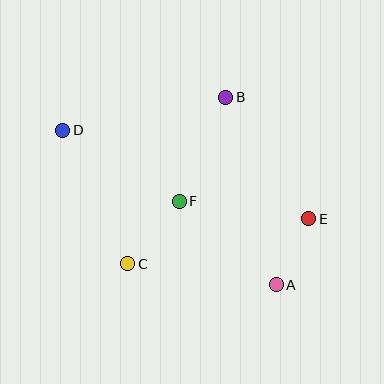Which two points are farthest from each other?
Points A and D are farthest from each other.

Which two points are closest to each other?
Points A and E are closest to each other.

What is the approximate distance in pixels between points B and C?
The distance between B and C is approximately 193 pixels.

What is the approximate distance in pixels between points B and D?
The distance between B and D is approximately 167 pixels.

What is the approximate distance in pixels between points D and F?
The distance between D and F is approximately 136 pixels.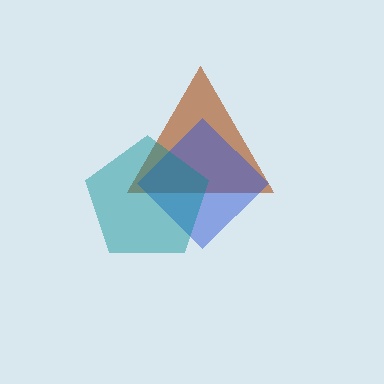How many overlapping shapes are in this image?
There are 3 overlapping shapes in the image.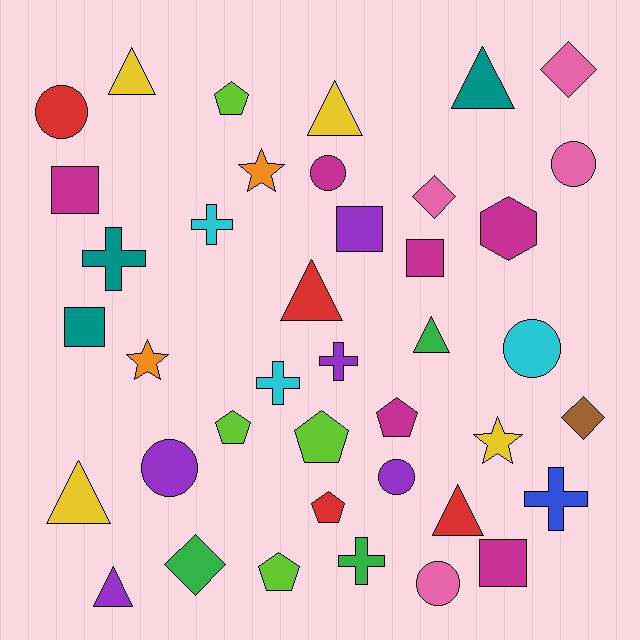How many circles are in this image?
There are 7 circles.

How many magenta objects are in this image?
There are 6 magenta objects.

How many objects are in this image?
There are 40 objects.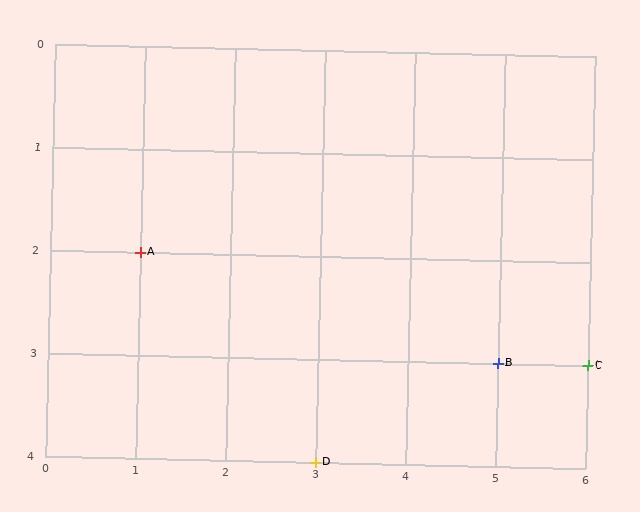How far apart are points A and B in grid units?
Points A and B are 4 columns and 1 row apart (about 4.1 grid units diagonally).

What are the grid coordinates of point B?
Point B is at grid coordinates (5, 3).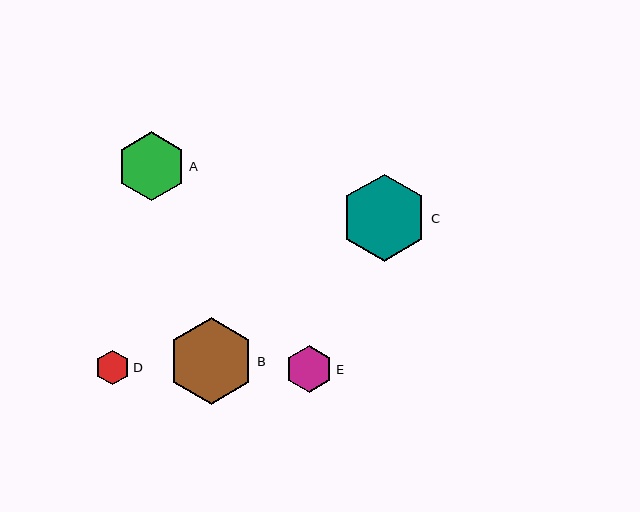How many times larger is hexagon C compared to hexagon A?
Hexagon C is approximately 1.3 times the size of hexagon A.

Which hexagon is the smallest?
Hexagon D is the smallest with a size of approximately 35 pixels.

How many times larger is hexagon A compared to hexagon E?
Hexagon A is approximately 1.5 times the size of hexagon E.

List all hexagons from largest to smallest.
From largest to smallest: C, B, A, E, D.